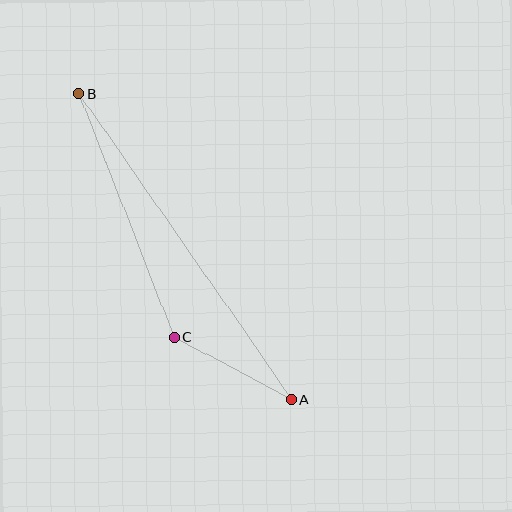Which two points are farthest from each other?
Points A and B are farthest from each other.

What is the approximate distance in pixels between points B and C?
The distance between B and C is approximately 261 pixels.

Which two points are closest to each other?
Points A and C are closest to each other.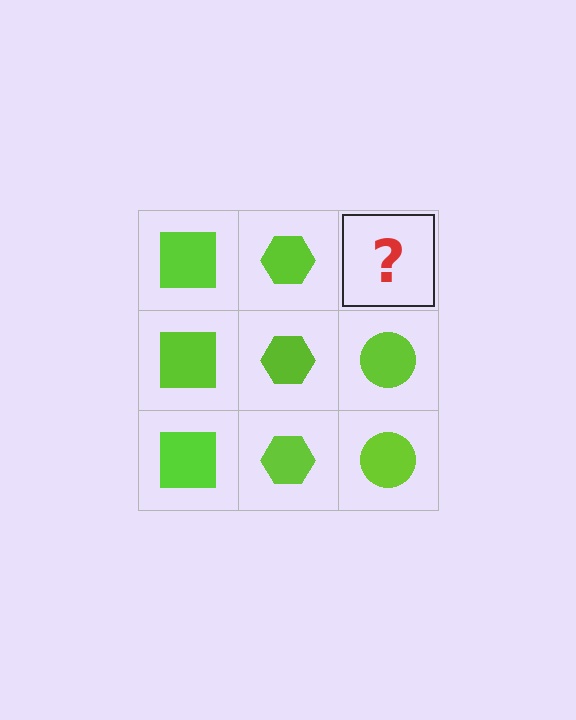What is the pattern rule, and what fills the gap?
The rule is that each column has a consistent shape. The gap should be filled with a lime circle.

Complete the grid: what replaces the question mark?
The question mark should be replaced with a lime circle.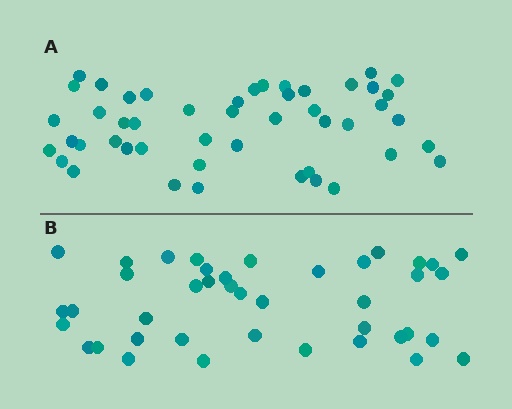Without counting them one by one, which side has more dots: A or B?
Region A (the top region) has more dots.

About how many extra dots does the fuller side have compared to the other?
Region A has roughly 8 or so more dots than region B.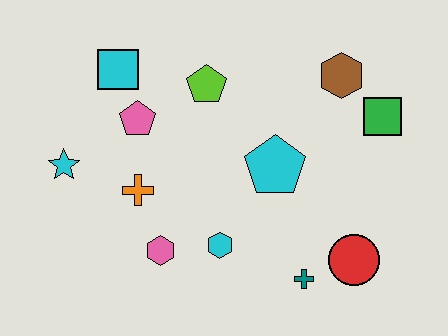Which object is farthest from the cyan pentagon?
The cyan star is farthest from the cyan pentagon.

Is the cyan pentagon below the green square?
Yes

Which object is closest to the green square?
The brown hexagon is closest to the green square.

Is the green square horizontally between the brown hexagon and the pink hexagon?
No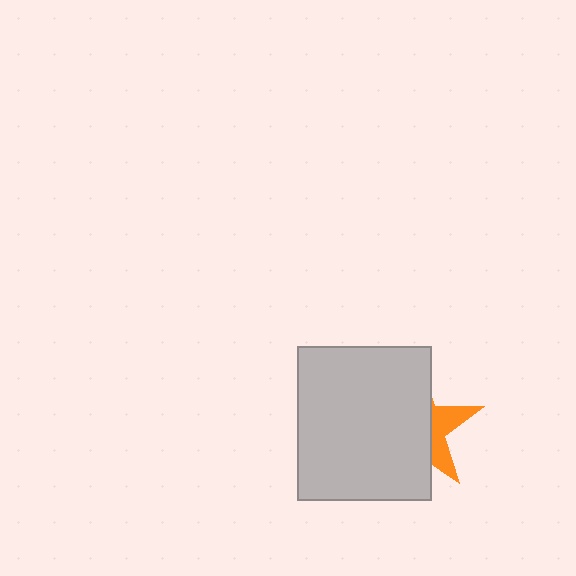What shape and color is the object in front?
The object in front is a light gray rectangle.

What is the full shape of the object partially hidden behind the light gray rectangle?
The partially hidden object is an orange star.